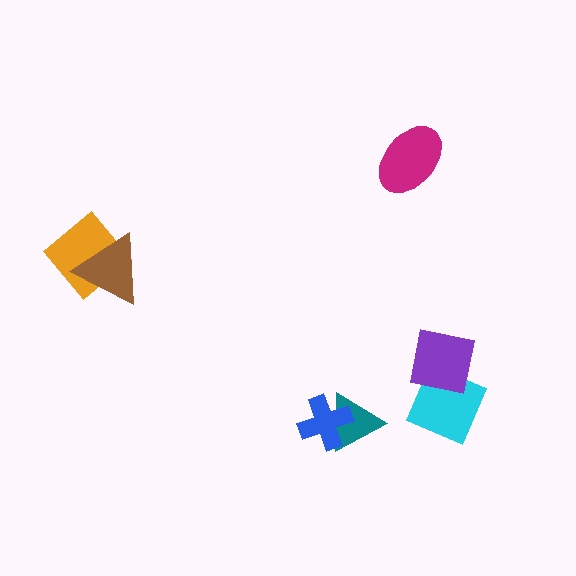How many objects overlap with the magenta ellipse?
0 objects overlap with the magenta ellipse.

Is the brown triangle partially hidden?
No, no other shape covers it.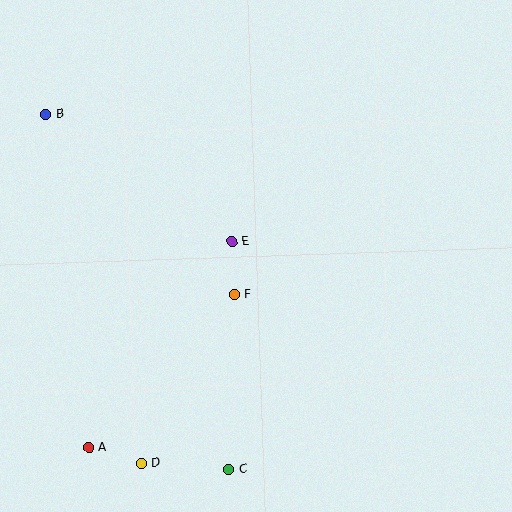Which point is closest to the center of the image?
Point E at (232, 242) is closest to the center.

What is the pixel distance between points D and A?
The distance between D and A is 55 pixels.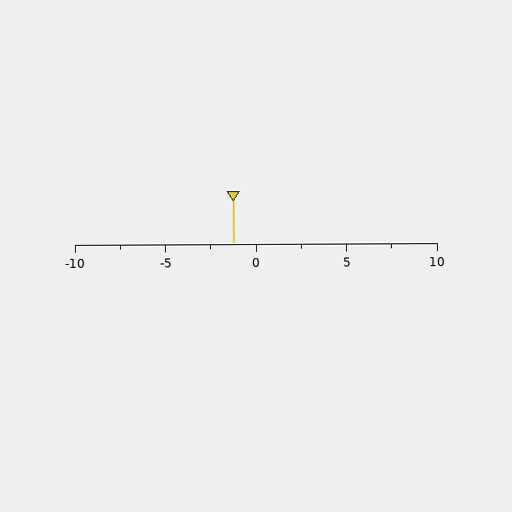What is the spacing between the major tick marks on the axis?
The major ticks are spaced 5 apart.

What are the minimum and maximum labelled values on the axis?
The axis runs from -10 to 10.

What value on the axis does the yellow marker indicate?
The marker indicates approximately -1.2.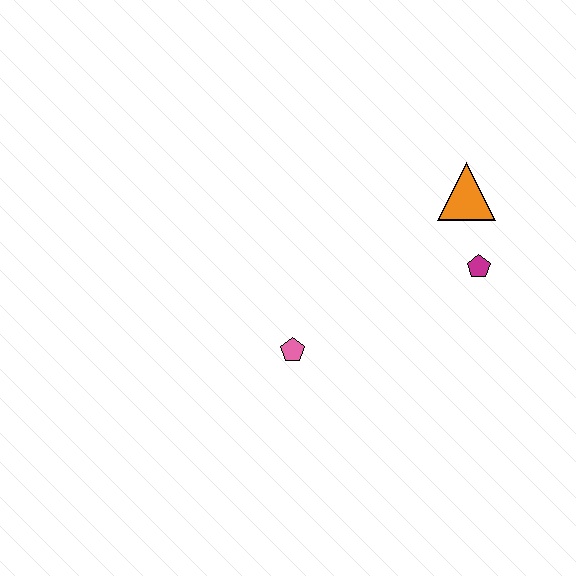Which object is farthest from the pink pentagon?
The orange triangle is farthest from the pink pentagon.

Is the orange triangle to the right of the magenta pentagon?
No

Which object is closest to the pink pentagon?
The magenta pentagon is closest to the pink pentagon.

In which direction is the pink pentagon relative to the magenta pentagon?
The pink pentagon is to the left of the magenta pentagon.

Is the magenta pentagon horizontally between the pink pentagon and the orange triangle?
No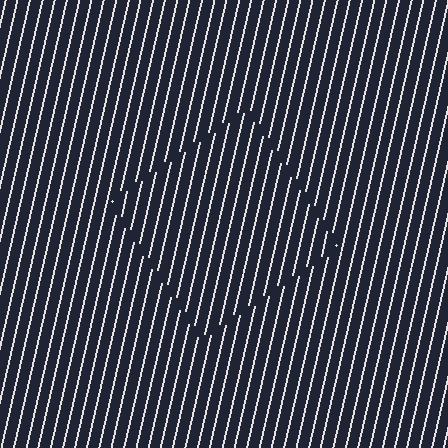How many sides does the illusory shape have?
4 sides — the line-ends trace a square.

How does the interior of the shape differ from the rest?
The interior of the shape contains the same grating, shifted by half a period — the contour is defined by the phase discontinuity where line-ends from the inner and outer gratings abut.